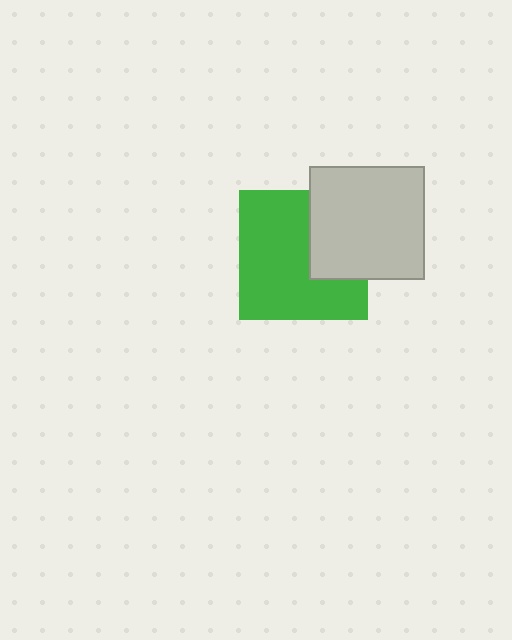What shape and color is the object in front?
The object in front is a light gray rectangle.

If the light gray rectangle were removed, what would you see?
You would see the complete green square.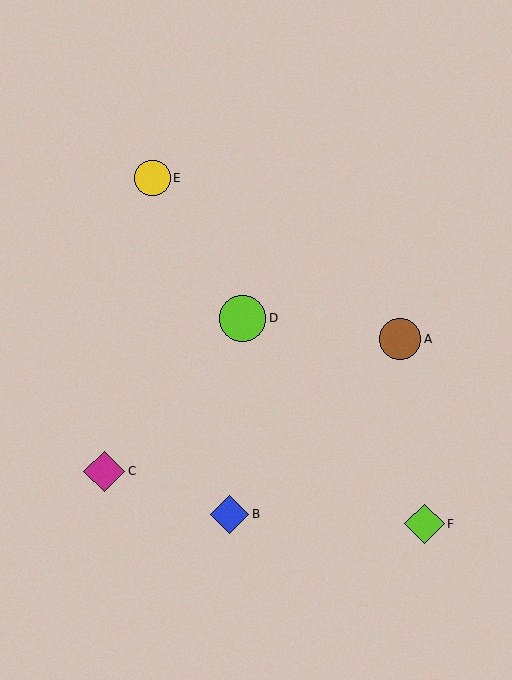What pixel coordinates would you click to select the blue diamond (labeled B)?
Click at (230, 514) to select the blue diamond B.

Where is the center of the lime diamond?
The center of the lime diamond is at (424, 524).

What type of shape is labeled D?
Shape D is a lime circle.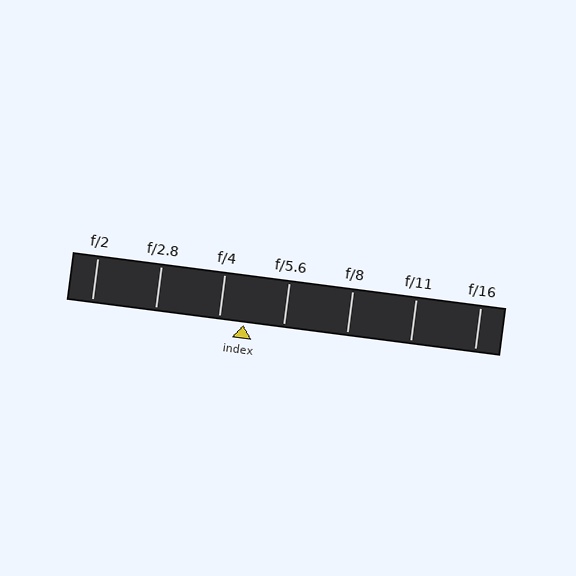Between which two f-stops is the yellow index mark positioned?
The index mark is between f/4 and f/5.6.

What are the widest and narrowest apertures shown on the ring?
The widest aperture shown is f/2 and the narrowest is f/16.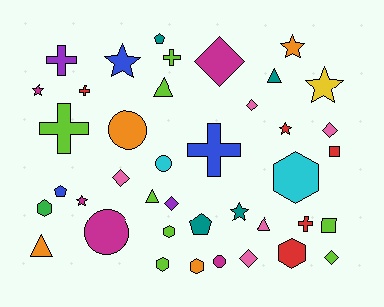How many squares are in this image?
There are 2 squares.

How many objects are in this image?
There are 40 objects.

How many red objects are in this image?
There are 5 red objects.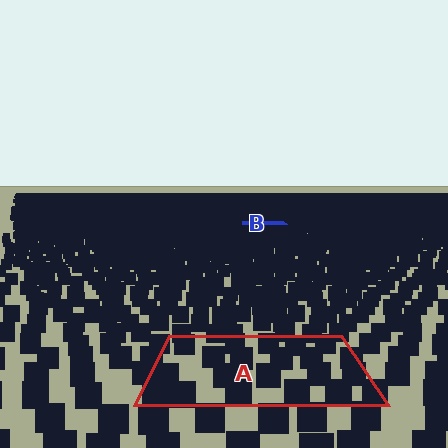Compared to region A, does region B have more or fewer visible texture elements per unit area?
Region B has more texture elements per unit area — they are packed more densely because it is farther away.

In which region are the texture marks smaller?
The texture marks are smaller in region B, because it is farther away.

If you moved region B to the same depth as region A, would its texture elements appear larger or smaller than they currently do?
They would appear larger. At a closer depth, the same texture elements are projected at a bigger on-screen size.